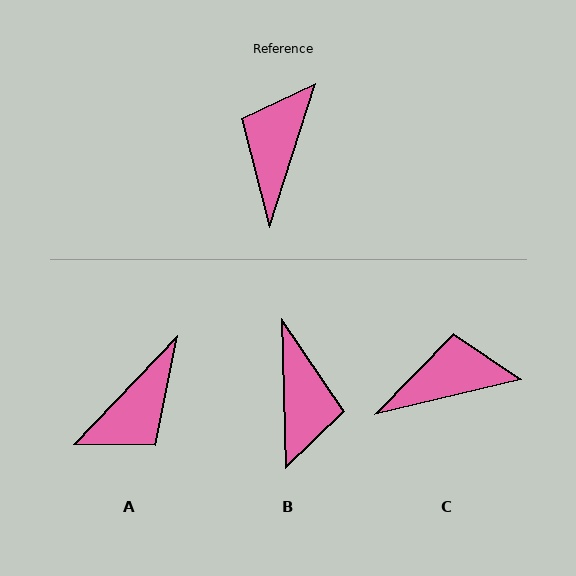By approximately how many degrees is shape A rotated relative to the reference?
Approximately 154 degrees counter-clockwise.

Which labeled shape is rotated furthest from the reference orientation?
B, about 161 degrees away.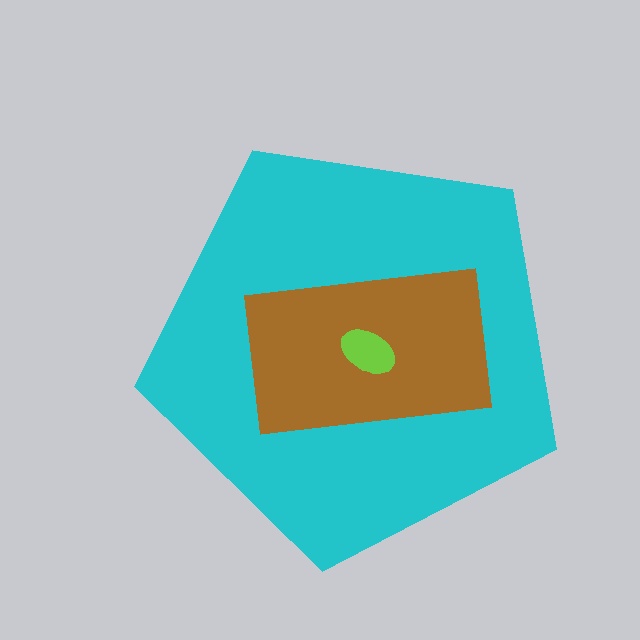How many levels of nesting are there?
3.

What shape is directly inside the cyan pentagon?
The brown rectangle.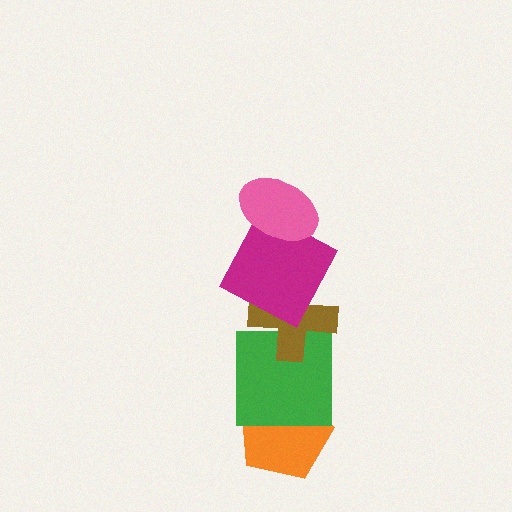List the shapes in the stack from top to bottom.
From top to bottom: the pink ellipse, the magenta square, the brown cross, the green square, the orange pentagon.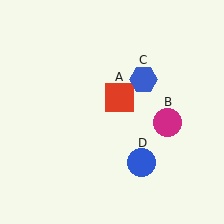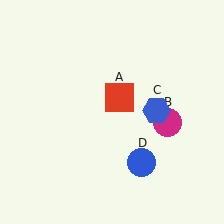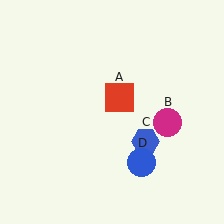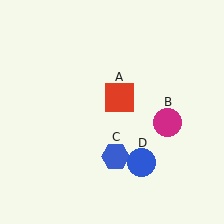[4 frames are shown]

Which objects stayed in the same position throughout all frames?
Red square (object A) and magenta circle (object B) and blue circle (object D) remained stationary.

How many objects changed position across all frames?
1 object changed position: blue hexagon (object C).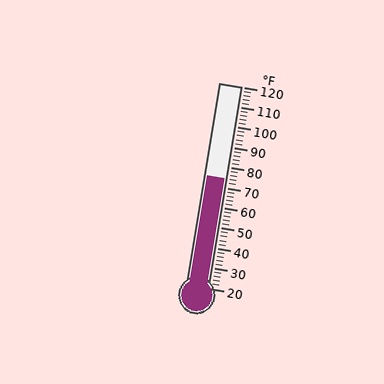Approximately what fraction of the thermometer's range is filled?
The thermometer is filled to approximately 55% of its range.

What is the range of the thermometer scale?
The thermometer scale ranges from 20°F to 120°F.